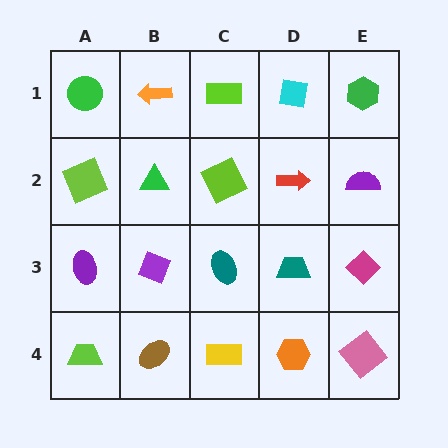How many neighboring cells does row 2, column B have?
4.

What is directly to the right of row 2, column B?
A lime square.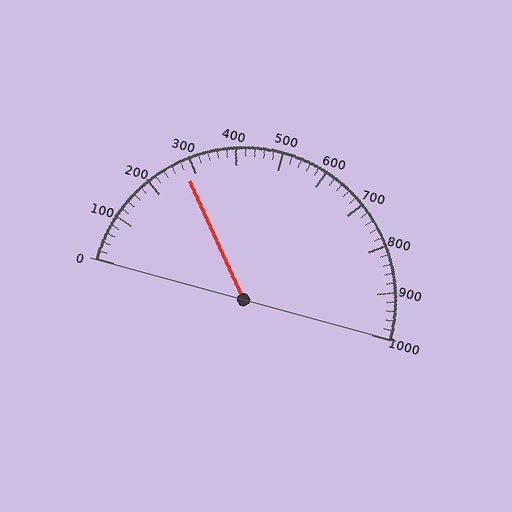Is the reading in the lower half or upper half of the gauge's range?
The reading is in the lower half of the range (0 to 1000).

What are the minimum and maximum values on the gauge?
The gauge ranges from 0 to 1000.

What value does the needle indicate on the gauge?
The needle indicates approximately 280.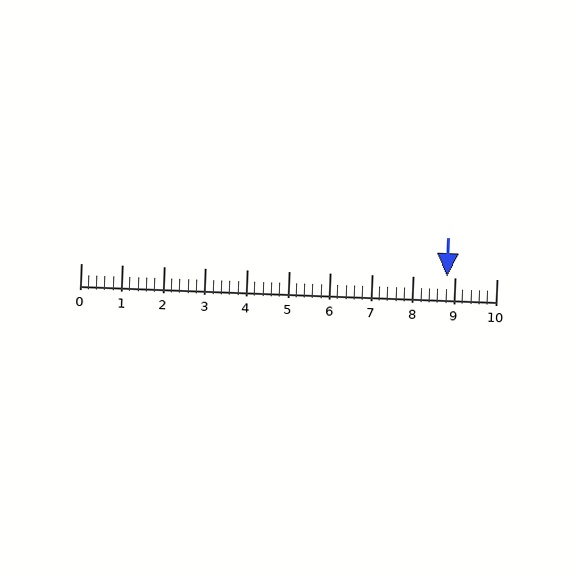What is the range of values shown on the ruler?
The ruler shows values from 0 to 10.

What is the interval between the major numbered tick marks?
The major tick marks are spaced 1 units apart.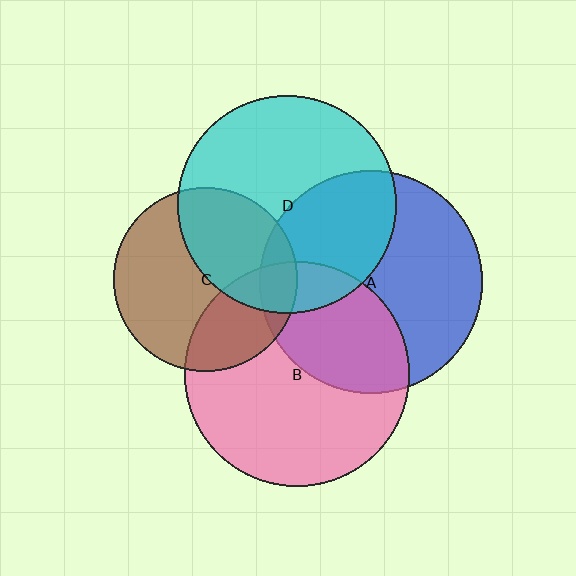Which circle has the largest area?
Circle B (pink).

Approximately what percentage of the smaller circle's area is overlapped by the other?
Approximately 40%.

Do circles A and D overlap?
Yes.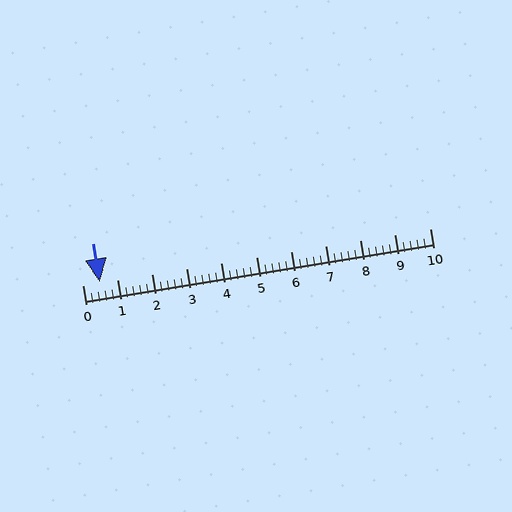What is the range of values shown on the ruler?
The ruler shows values from 0 to 10.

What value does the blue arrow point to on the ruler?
The blue arrow points to approximately 0.5.